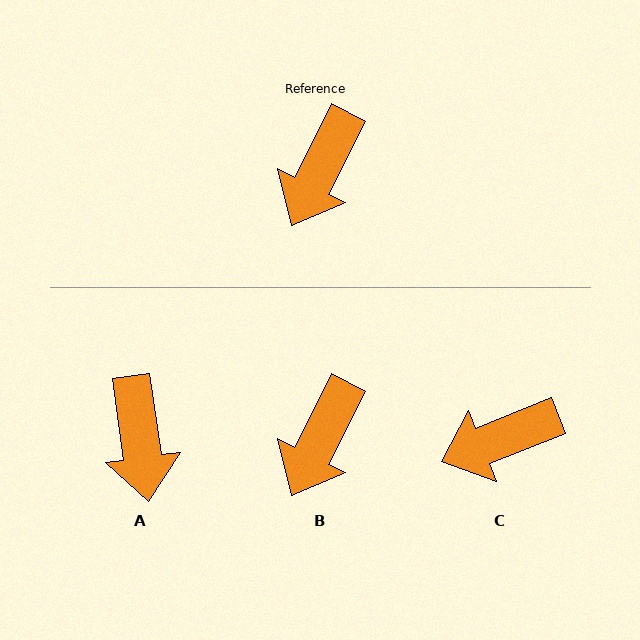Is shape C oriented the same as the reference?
No, it is off by about 41 degrees.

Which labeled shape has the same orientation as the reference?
B.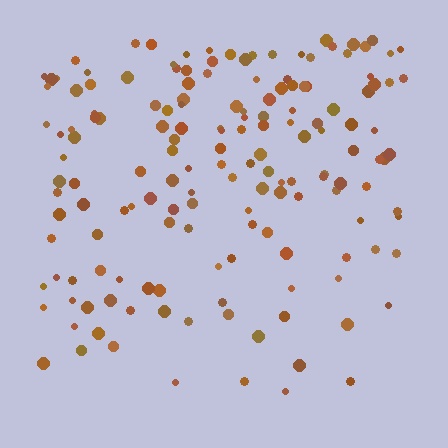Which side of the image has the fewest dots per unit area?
The bottom.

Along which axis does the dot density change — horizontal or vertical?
Vertical.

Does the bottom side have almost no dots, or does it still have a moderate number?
Still a moderate number, just noticeably fewer than the top.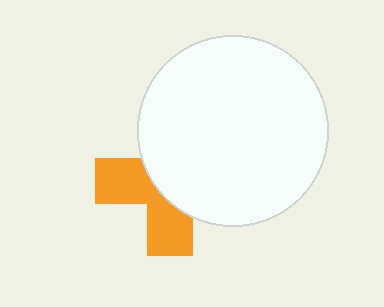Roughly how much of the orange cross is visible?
A small part of it is visible (roughly 41%).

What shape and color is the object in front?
The object in front is a white circle.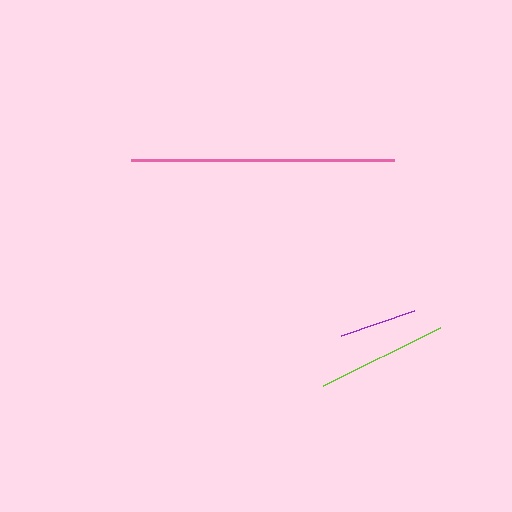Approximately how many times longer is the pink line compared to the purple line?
The pink line is approximately 3.4 times the length of the purple line.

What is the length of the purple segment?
The purple segment is approximately 77 pixels long.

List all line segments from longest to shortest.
From longest to shortest: pink, lime, purple.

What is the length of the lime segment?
The lime segment is approximately 131 pixels long.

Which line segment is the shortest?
The purple line is the shortest at approximately 77 pixels.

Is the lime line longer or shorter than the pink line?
The pink line is longer than the lime line.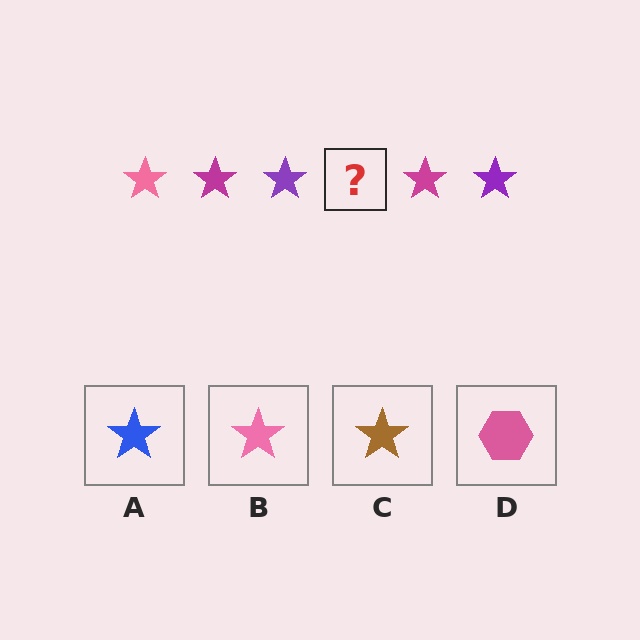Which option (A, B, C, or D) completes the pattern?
B.